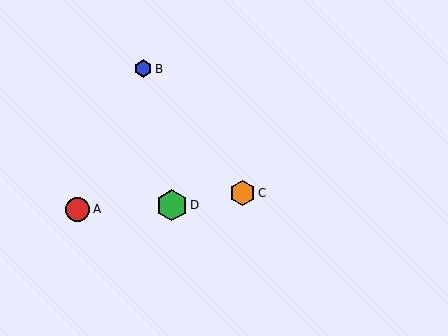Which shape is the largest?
The green hexagon (labeled D) is the largest.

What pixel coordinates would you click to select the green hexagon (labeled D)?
Click at (172, 205) to select the green hexagon D.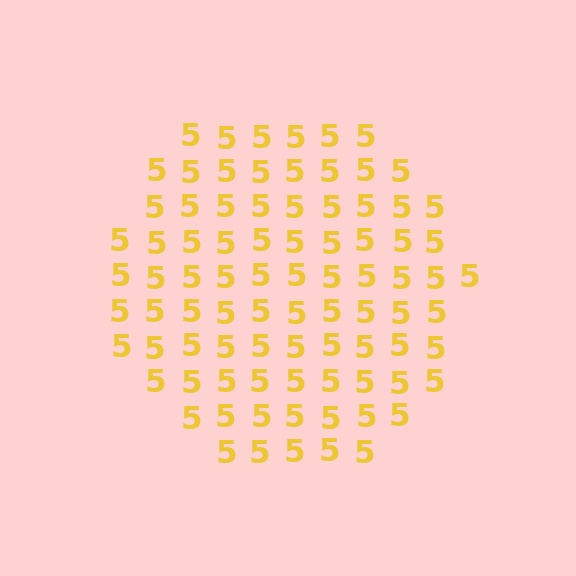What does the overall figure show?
The overall figure shows a circle.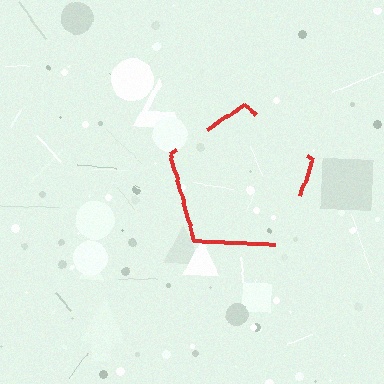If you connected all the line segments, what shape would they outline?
They would outline a pentagon.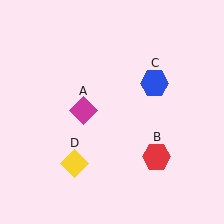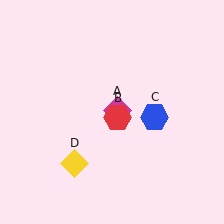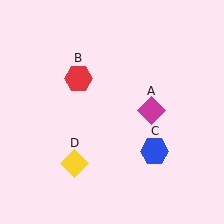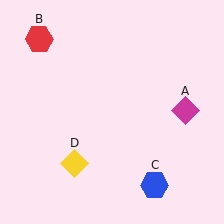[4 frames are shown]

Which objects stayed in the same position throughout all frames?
Yellow diamond (object D) remained stationary.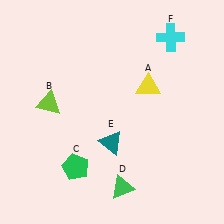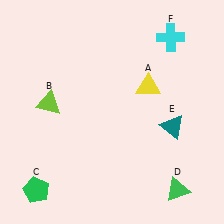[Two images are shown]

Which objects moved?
The objects that moved are: the green pentagon (C), the green triangle (D), the teal triangle (E).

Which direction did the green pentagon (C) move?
The green pentagon (C) moved left.